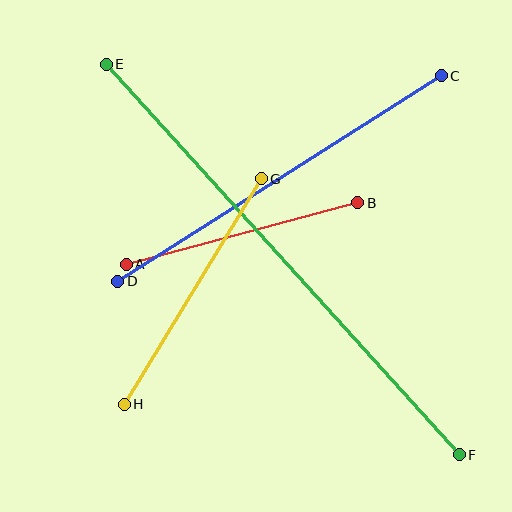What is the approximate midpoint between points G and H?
The midpoint is at approximately (193, 292) pixels.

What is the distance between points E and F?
The distance is approximately 527 pixels.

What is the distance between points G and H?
The distance is approximately 264 pixels.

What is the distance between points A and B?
The distance is approximately 240 pixels.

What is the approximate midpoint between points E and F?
The midpoint is at approximately (283, 260) pixels.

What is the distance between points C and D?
The distance is approximately 383 pixels.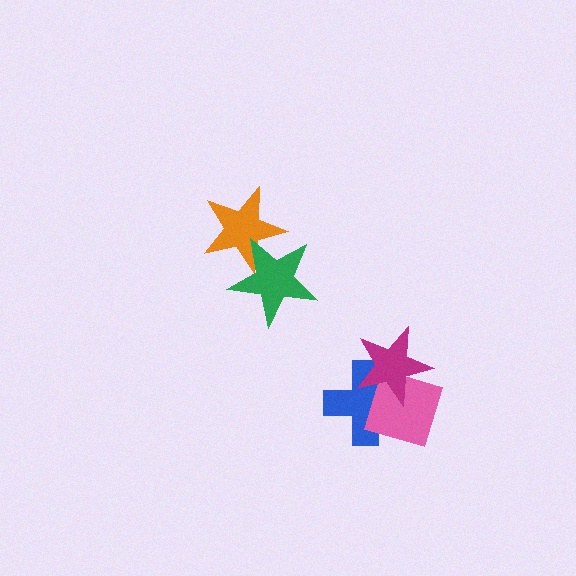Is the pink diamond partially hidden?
Yes, it is partially covered by another shape.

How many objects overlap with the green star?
1 object overlaps with the green star.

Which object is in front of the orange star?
The green star is in front of the orange star.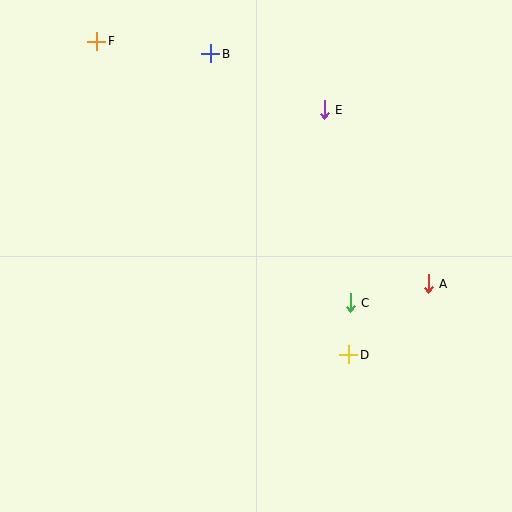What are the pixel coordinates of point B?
Point B is at (211, 54).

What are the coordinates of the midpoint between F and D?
The midpoint between F and D is at (223, 198).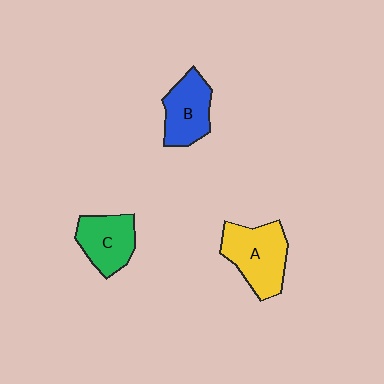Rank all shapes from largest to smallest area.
From largest to smallest: A (yellow), B (blue), C (green).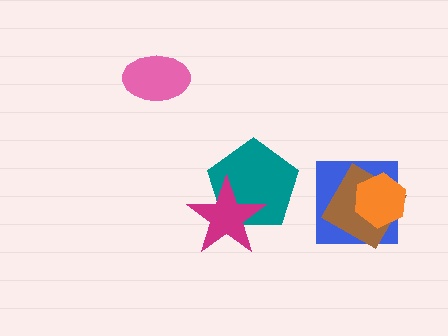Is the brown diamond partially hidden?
Yes, it is partially covered by another shape.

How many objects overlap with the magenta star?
1 object overlaps with the magenta star.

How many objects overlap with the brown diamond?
2 objects overlap with the brown diamond.